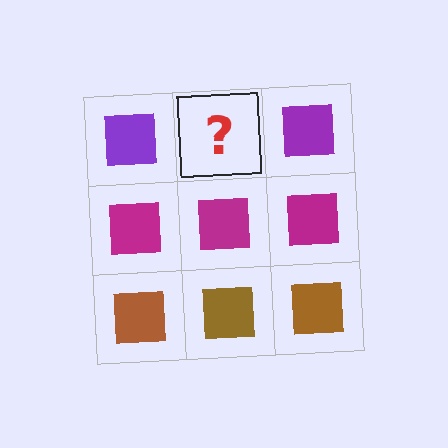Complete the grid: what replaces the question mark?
The question mark should be replaced with a purple square.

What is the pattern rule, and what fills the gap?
The rule is that each row has a consistent color. The gap should be filled with a purple square.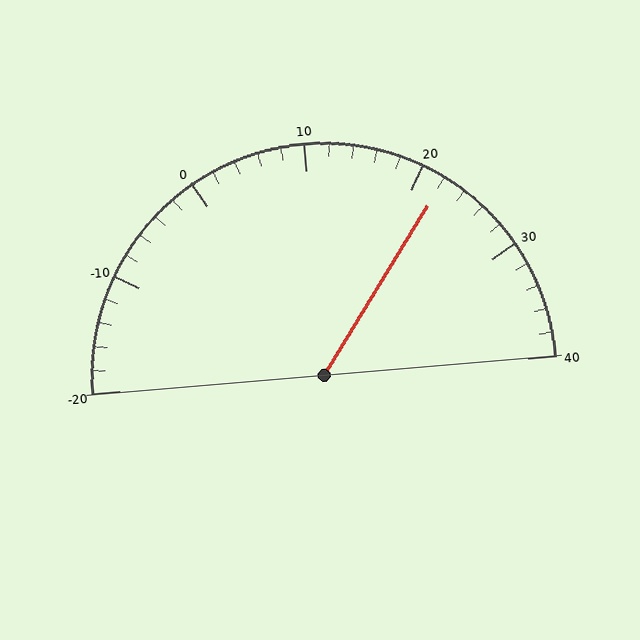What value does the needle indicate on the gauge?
The needle indicates approximately 22.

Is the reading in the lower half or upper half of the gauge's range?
The reading is in the upper half of the range (-20 to 40).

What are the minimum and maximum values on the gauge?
The gauge ranges from -20 to 40.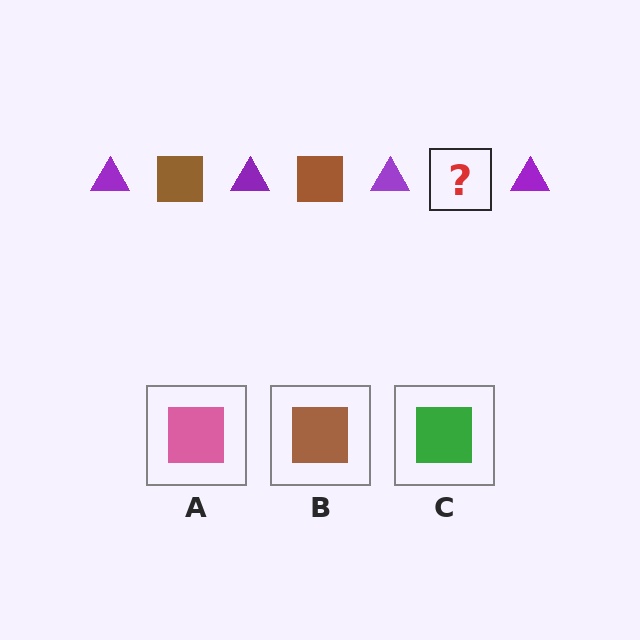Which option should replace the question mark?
Option B.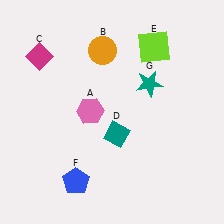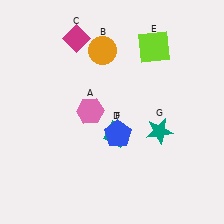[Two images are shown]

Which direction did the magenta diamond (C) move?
The magenta diamond (C) moved right.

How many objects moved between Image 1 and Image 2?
3 objects moved between the two images.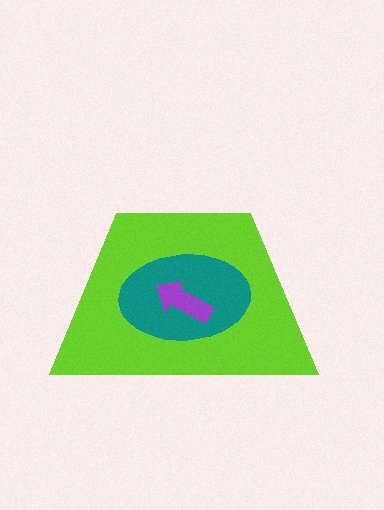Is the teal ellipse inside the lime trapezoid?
Yes.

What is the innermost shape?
The purple arrow.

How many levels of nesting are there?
3.